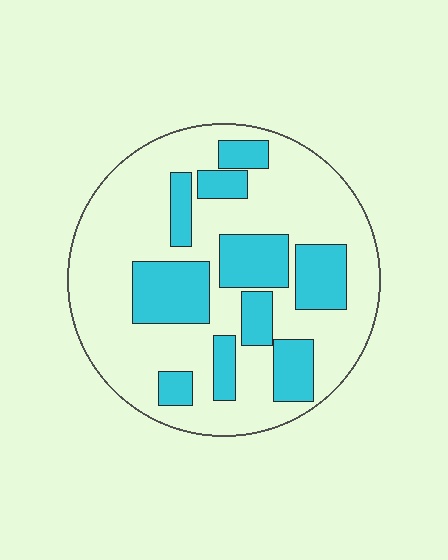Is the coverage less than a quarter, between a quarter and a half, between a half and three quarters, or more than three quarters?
Between a quarter and a half.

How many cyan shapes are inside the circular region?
10.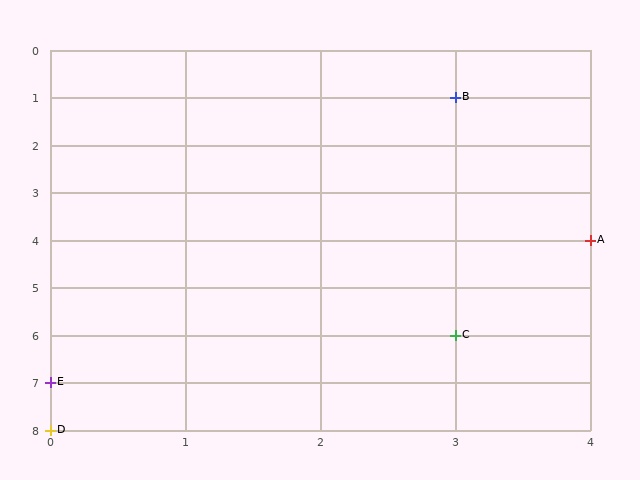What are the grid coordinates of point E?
Point E is at grid coordinates (0, 7).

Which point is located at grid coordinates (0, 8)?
Point D is at (0, 8).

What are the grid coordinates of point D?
Point D is at grid coordinates (0, 8).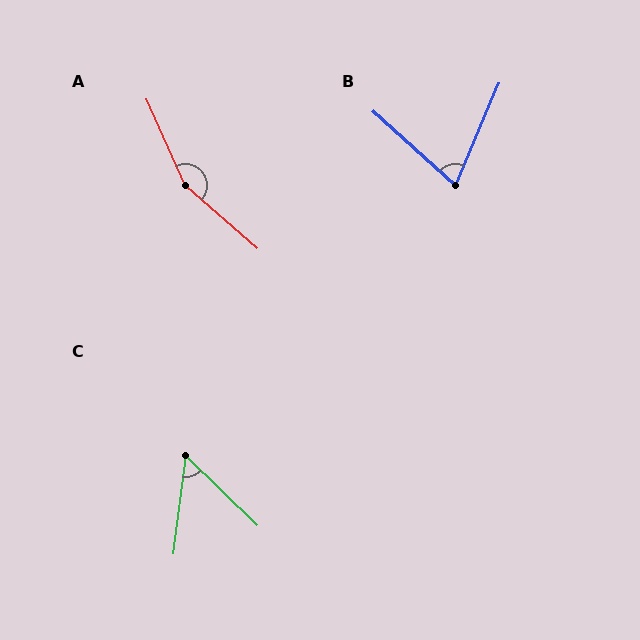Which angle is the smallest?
C, at approximately 53 degrees.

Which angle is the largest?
A, at approximately 155 degrees.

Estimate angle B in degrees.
Approximately 71 degrees.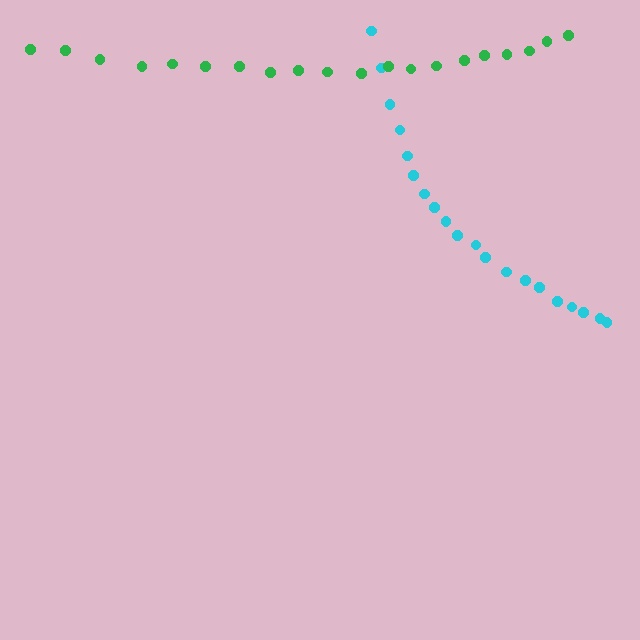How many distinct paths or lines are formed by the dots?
There are 2 distinct paths.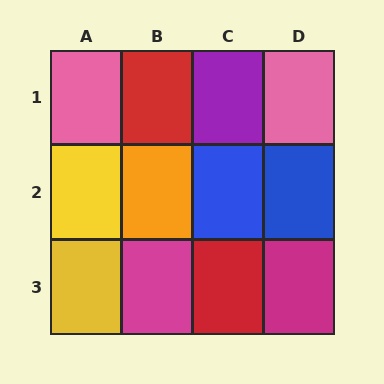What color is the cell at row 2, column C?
Blue.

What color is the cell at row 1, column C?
Purple.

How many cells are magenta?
2 cells are magenta.